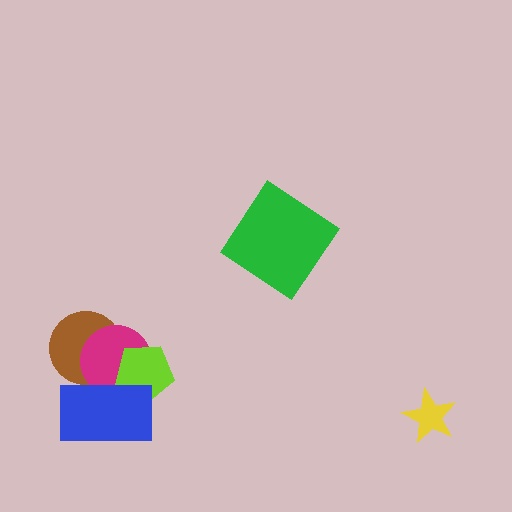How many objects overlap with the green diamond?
0 objects overlap with the green diamond.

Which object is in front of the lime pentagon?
The blue rectangle is in front of the lime pentagon.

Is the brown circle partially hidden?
Yes, it is partially covered by another shape.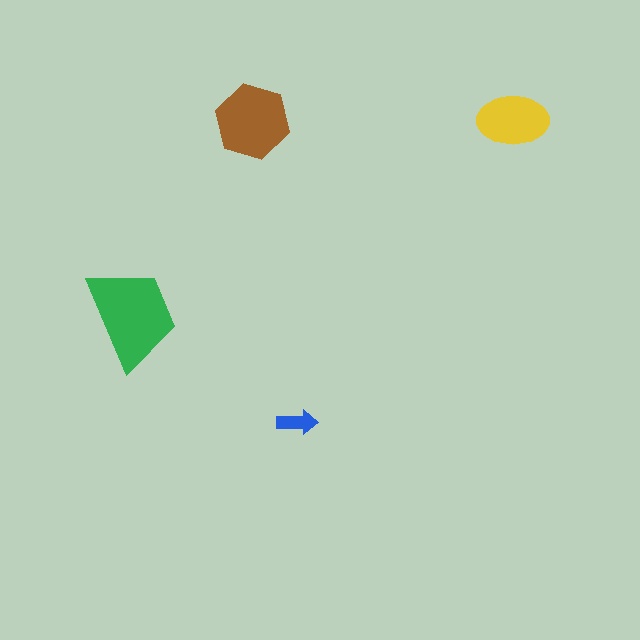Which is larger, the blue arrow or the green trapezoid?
The green trapezoid.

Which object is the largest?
The green trapezoid.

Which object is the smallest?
The blue arrow.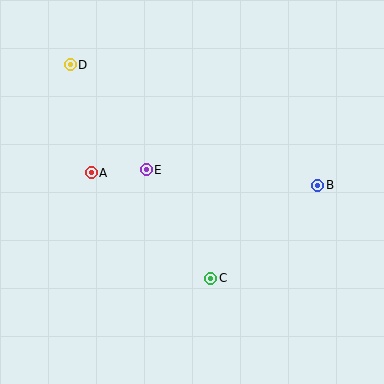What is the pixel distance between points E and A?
The distance between E and A is 55 pixels.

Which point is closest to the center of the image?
Point E at (146, 170) is closest to the center.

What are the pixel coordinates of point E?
Point E is at (146, 170).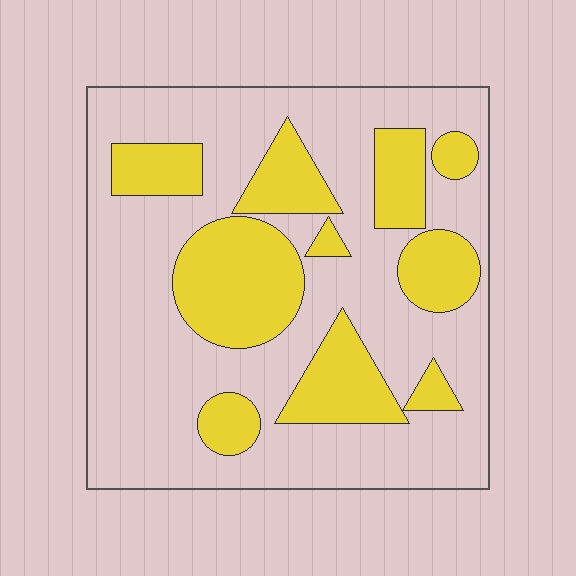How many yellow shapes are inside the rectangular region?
10.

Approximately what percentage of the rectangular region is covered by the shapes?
Approximately 30%.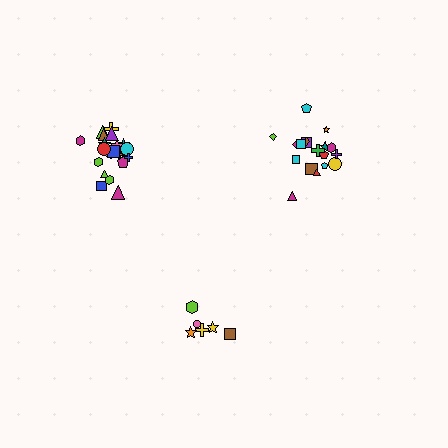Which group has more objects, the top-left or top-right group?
The top-left group.